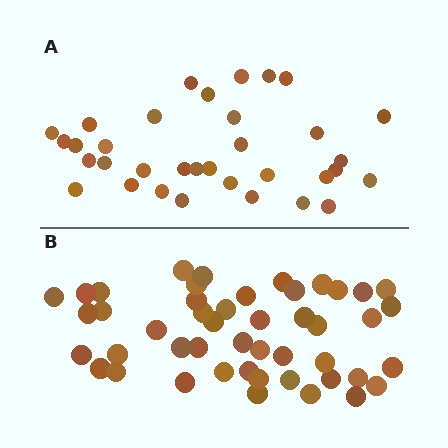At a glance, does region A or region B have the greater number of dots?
Region B (the bottom region) has more dots.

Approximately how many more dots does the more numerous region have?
Region B has approximately 15 more dots than region A.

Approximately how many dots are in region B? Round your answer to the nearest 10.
About 50 dots. (The exact count is 47, which rounds to 50.)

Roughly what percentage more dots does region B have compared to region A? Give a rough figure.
About 40% more.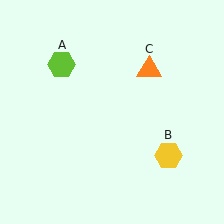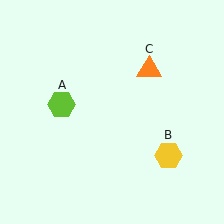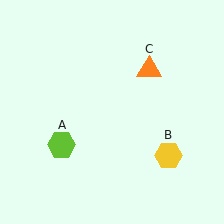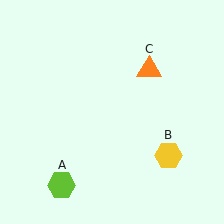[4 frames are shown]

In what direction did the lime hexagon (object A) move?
The lime hexagon (object A) moved down.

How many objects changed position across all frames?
1 object changed position: lime hexagon (object A).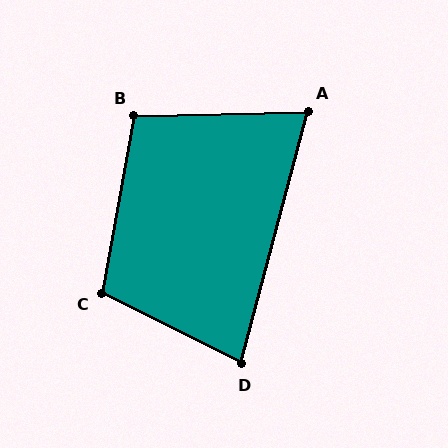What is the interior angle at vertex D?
Approximately 78 degrees (acute).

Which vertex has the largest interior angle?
C, at approximately 106 degrees.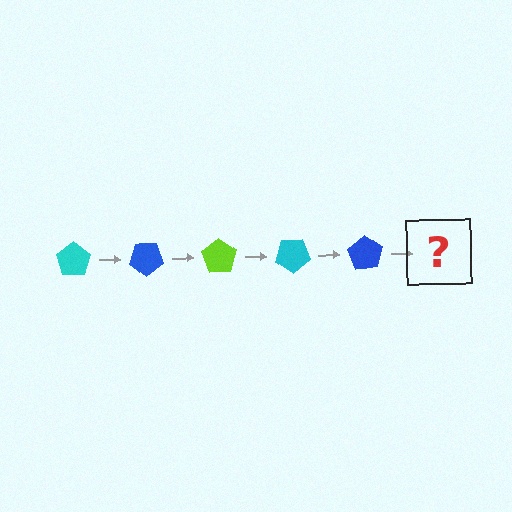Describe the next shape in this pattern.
It should be a lime pentagon, rotated 175 degrees from the start.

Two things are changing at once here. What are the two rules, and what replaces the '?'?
The two rules are that it rotates 35 degrees each step and the color cycles through cyan, blue, and lime. The '?' should be a lime pentagon, rotated 175 degrees from the start.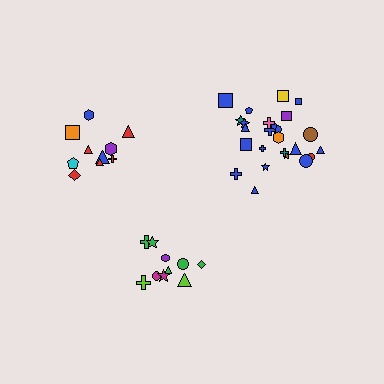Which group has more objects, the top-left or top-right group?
The top-right group.